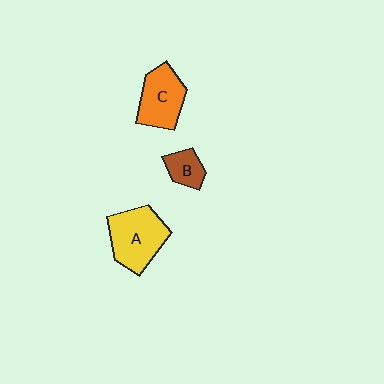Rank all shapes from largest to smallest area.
From largest to smallest: A (yellow), C (orange), B (brown).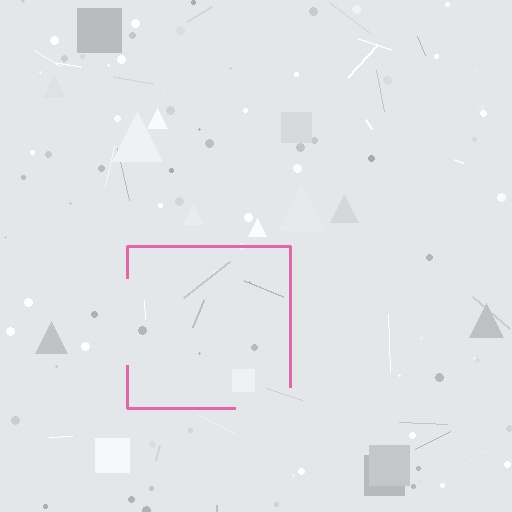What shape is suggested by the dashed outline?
The dashed outline suggests a square.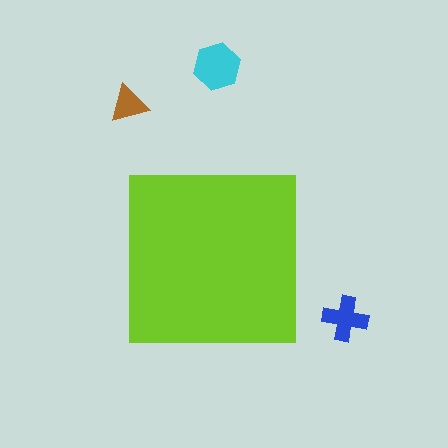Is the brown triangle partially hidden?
No, the brown triangle is fully visible.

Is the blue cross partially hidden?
No, the blue cross is fully visible.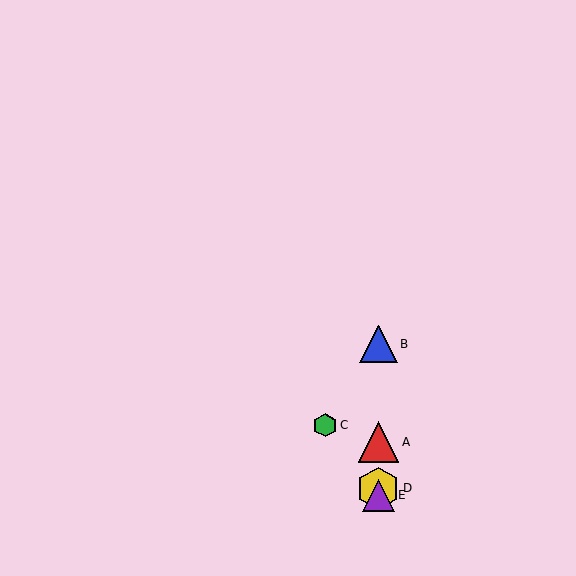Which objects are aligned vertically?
Objects A, B, D, E are aligned vertically.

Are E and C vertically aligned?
No, E is at x≈378 and C is at x≈325.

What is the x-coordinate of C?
Object C is at x≈325.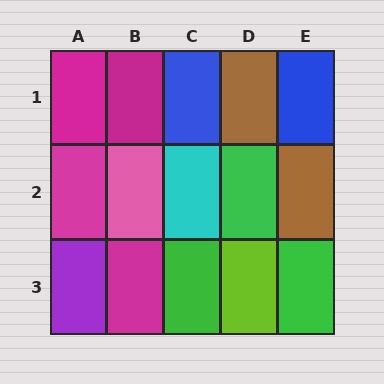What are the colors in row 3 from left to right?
Purple, magenta, green, lime, green.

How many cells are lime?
1 cell is lime.